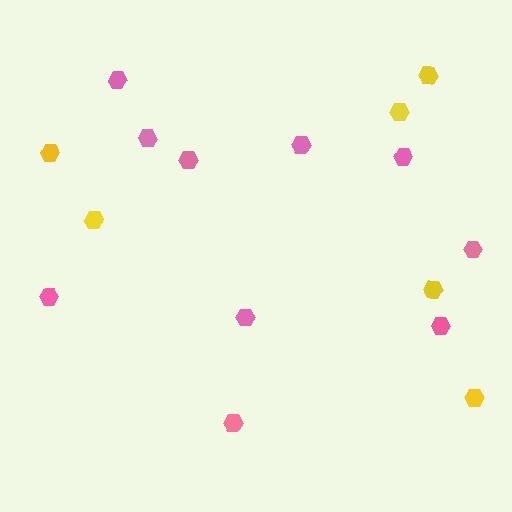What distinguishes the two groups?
There are 2 groups: one group of pink hexagons (10) and one group of yellow hexagons (6).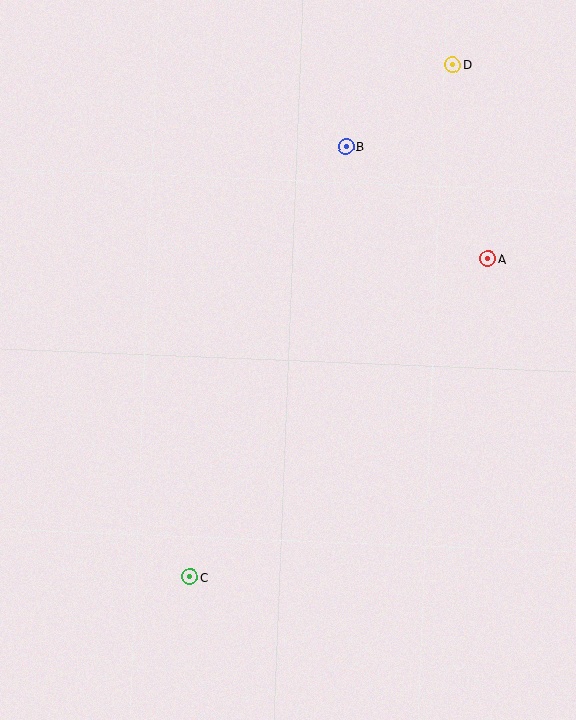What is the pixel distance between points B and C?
The distance between B and C is 458 pixels.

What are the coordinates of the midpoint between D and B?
The midpoint between D and B is at (399, 106).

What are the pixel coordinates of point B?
Point B is at (346, 147).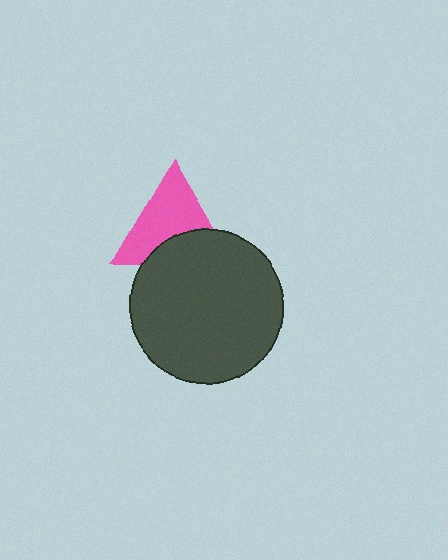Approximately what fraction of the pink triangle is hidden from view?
Roughly 36% of the pink triangle is hidden behind the dark gray circle.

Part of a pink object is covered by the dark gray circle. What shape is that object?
It is a triangle.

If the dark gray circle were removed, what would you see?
You would see the complete pink triangle.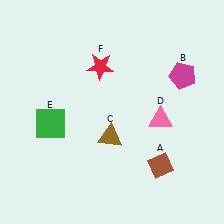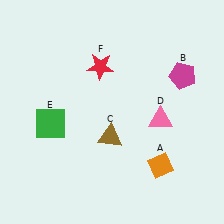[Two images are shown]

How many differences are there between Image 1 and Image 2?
There is 1 difference between the two images.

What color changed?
The diamond (A) changed from brown in Image 1 to orange in Image 2.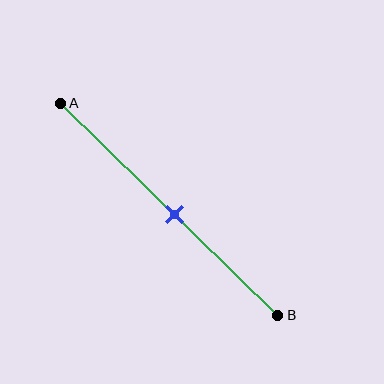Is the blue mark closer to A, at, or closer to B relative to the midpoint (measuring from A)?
The blue mark is approximately at the midpoint of segment AB.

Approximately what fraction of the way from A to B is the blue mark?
The blue mark is approximately 55% of the way from A to B.